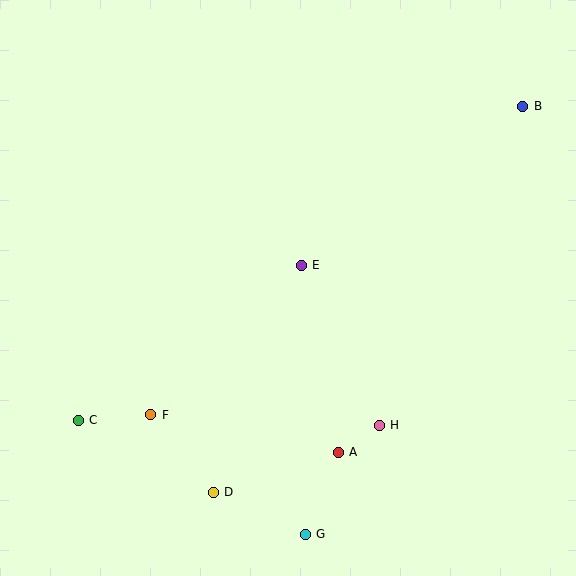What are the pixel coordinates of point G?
Point G is at (305, 534).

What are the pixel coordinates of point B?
Point B is at (523, 106).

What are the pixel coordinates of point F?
Point F is at (151, 415).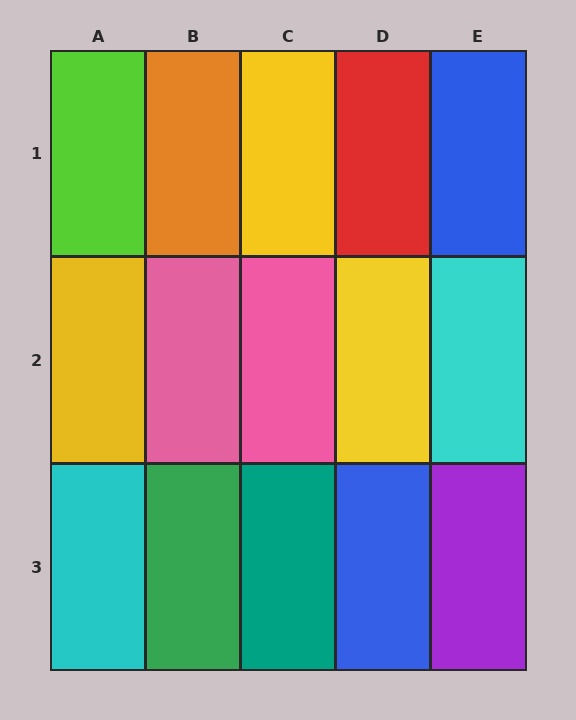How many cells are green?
1 cell is green.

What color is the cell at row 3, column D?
Blue.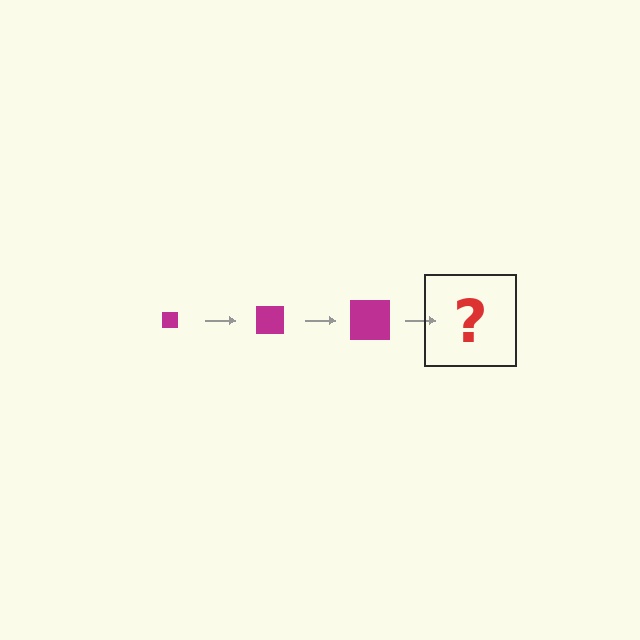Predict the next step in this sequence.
The next step is a magenta square, larger than the previous one.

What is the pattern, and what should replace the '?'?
The pattern is that the square gets progressively larger each step. The '?' should be a magenta square, larger than the previous one.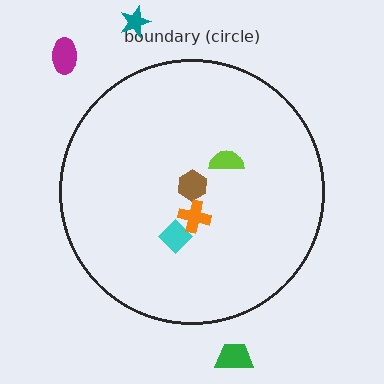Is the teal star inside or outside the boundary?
Outside.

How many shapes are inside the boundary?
4 inside, 3 outside.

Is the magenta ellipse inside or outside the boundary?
Outside.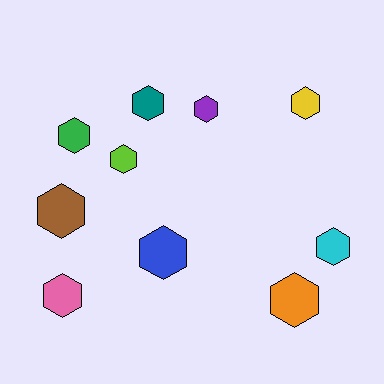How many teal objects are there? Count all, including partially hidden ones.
There is 1 teal object.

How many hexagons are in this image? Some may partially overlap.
There are 10 hexagons.